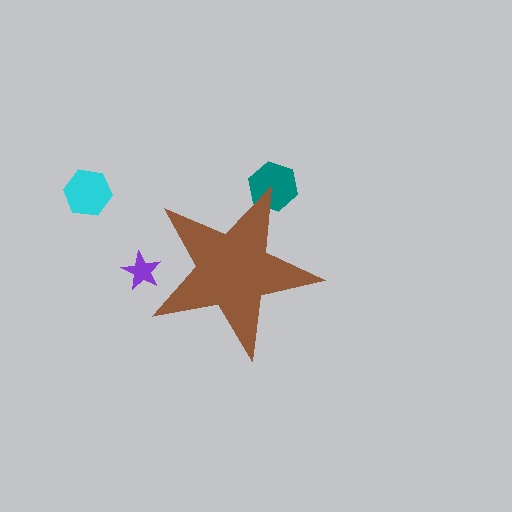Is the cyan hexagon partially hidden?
No, the cyan hexagon is fully visible.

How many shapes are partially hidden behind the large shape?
2 shapes are partially hidden.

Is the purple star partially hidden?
Yes, the purple star is partially hidden behind the brown star.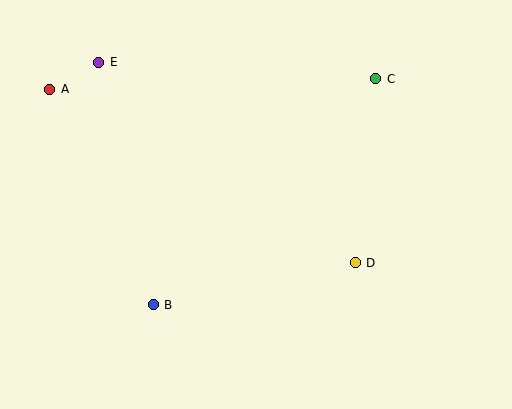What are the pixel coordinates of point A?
Point A is at (50, 89).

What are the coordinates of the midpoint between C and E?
The midpoint between C and E is at (237, 70).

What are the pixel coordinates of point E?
Point E is at (99, 62).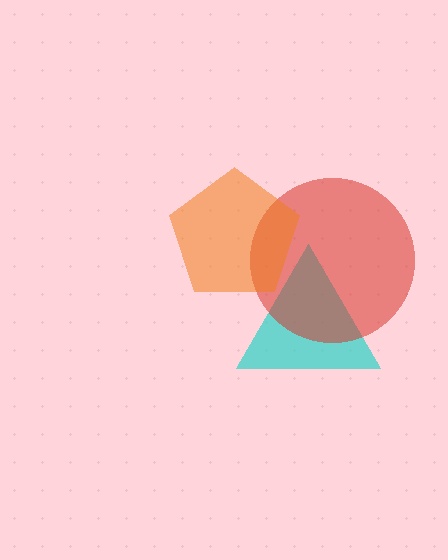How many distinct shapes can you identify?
There are 3 distinct shapes: a cyan triangle, a red circle, an orange pentagon.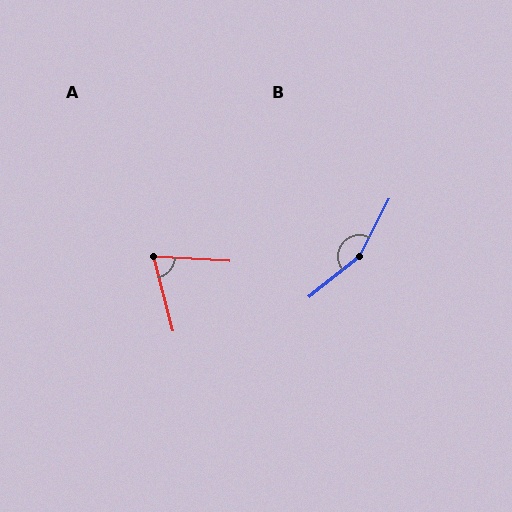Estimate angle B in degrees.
Approximately 156 degrees.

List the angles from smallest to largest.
A (71°), B (156°).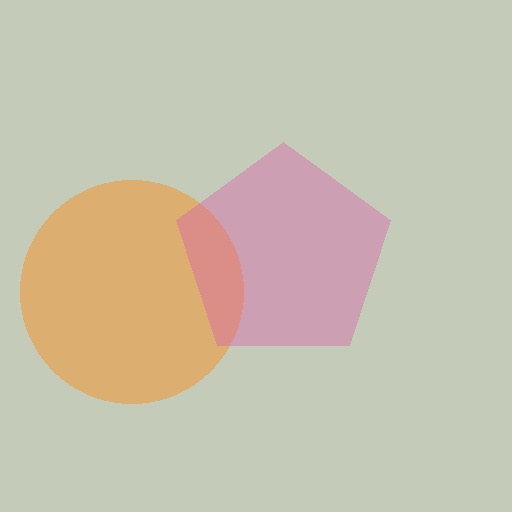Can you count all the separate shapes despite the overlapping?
Yes, there are 2 separate shapes.